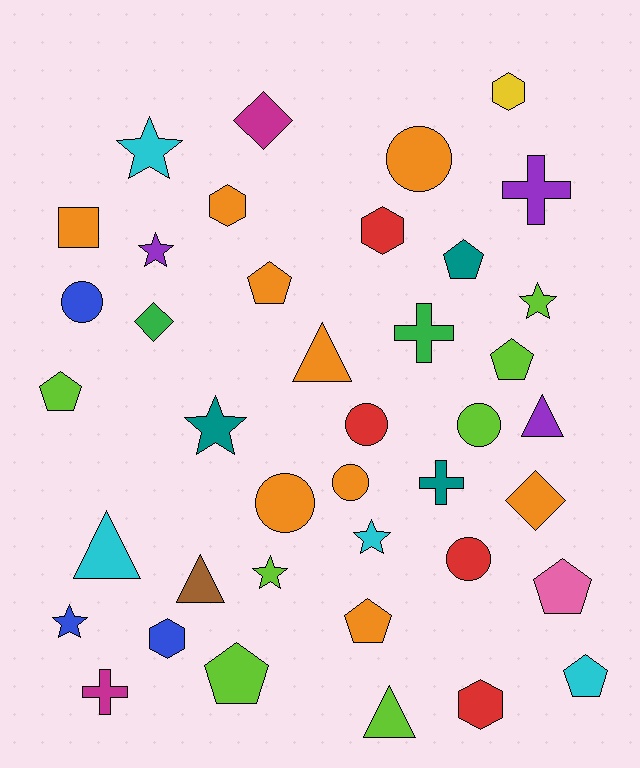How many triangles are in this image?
There are 5 triangles.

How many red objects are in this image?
There are 4 red objects.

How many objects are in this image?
There are 40 objects.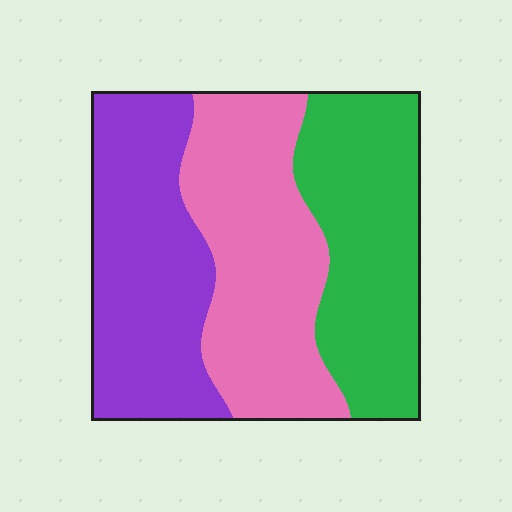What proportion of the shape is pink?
Pink takes up between a third and a half of the shape.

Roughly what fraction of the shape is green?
Green covers 32% of the shape.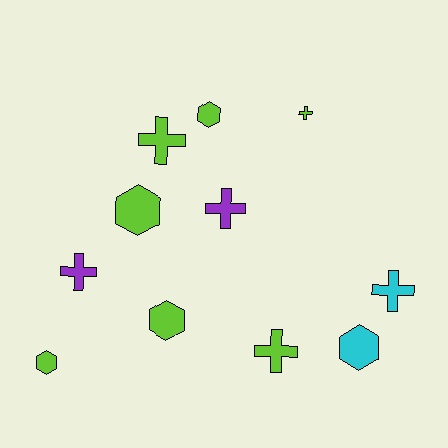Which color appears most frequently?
Lime, with 7 objects.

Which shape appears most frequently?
Cross, with 6 objects.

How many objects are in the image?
There are 11 objects.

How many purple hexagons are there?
There are no purple hexagons.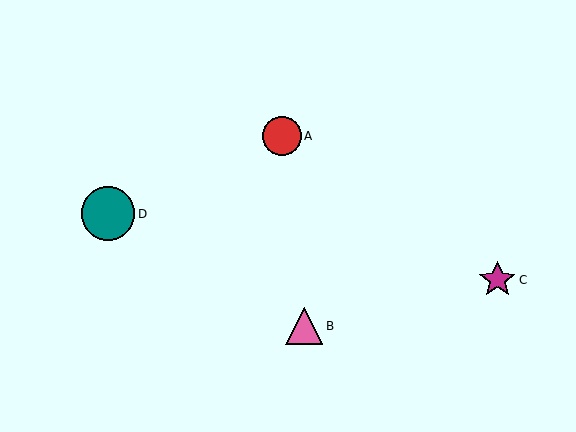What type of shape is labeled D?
Shape D is a teal circle.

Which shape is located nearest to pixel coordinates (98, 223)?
The teal circle (labeled D) at (108, 214) is nearest to that location.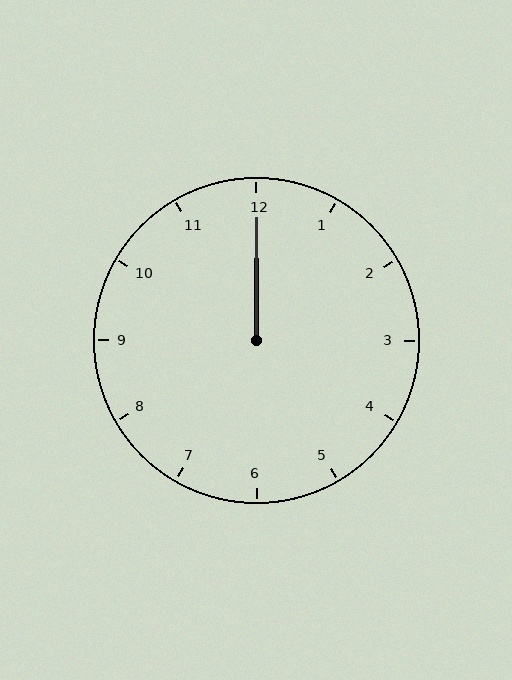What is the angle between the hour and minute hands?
Approximately 0 degrees.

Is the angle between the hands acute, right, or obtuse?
It is acute.